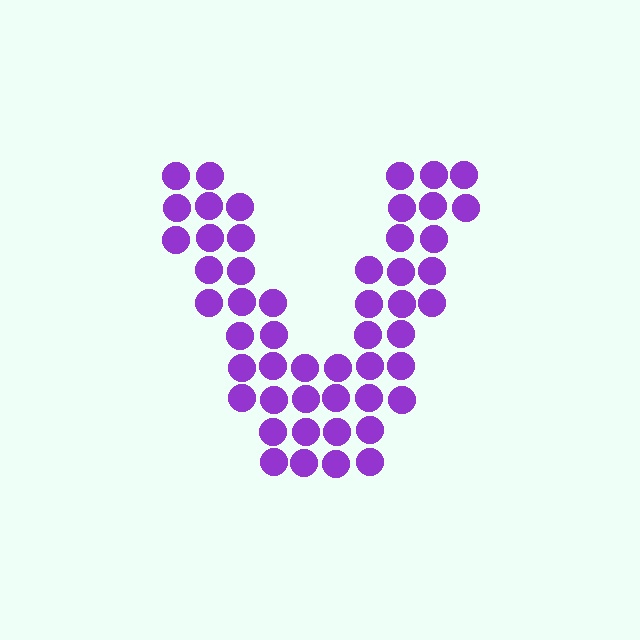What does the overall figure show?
The overall figure shows the letter V.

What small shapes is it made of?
It is made of small circles.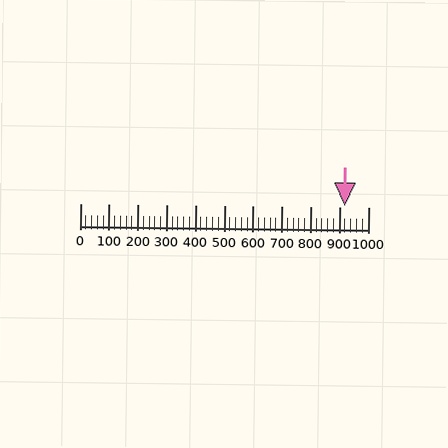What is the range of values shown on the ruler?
The ruler shows values from 0 to 1000.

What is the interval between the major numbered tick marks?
The major tick marks are spaced 100 units apart.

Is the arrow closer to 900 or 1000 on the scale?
The arrow is closer to 900.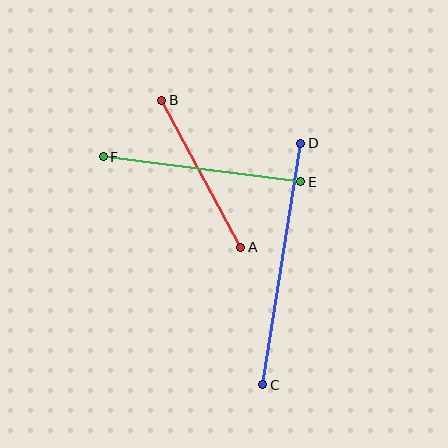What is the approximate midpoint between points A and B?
The midpoint is at approximately (201, 174) pixels.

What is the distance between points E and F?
The distance is approximately 199 pixels.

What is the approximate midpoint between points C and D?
The midpoint is at approximately (282, 264) pixels.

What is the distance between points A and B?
The distance is approximately 167 pixels.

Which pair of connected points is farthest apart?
Points C and D are farthest apart.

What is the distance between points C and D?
The distance is approximately 244 pixels.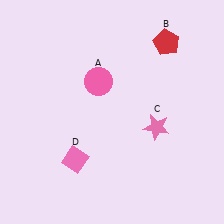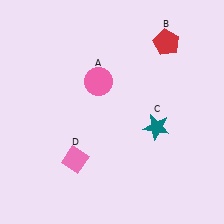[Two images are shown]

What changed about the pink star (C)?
In Image 1, C is pink. In Image 2, it changed to teal.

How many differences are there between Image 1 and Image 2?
There is 1 difference between the two images.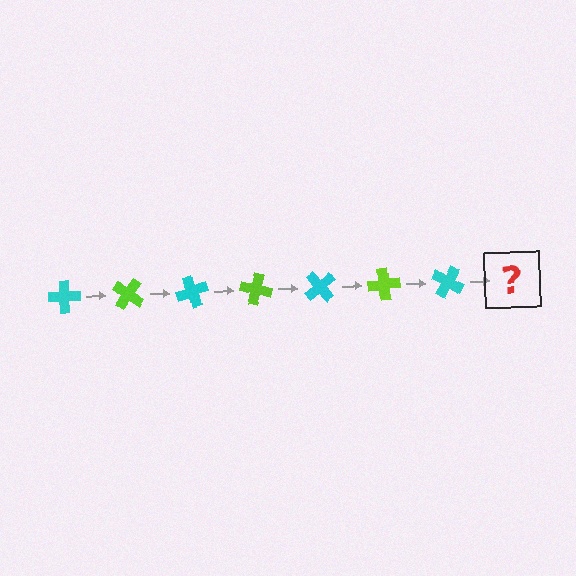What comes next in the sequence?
The next element should be a lime cross, rotated 245 degrees from the start.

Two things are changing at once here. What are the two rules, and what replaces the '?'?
The two rules are that it rotates 35 degrees each step and the color cycles through cyan and lime. The '?' should be a lime cross, rotated 245 degrees from the start.